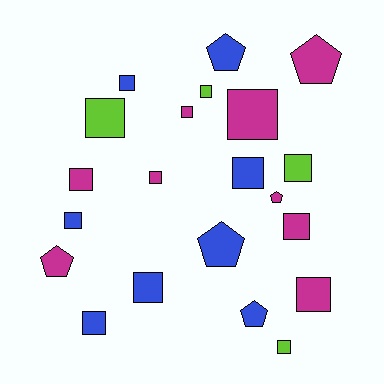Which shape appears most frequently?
Square, with 15 objects.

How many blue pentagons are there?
There are 3 blue pentagons.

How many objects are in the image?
There are 21 objects.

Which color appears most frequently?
Magenta, with 9 objects.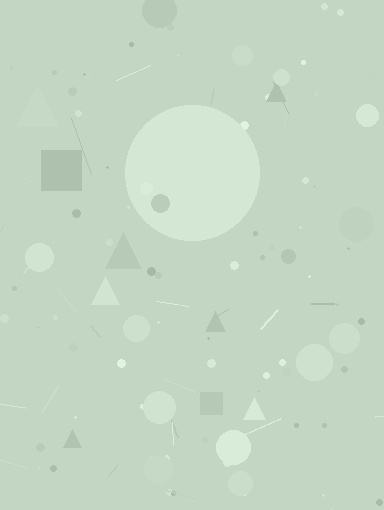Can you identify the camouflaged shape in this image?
The camouflaged shape is a circle.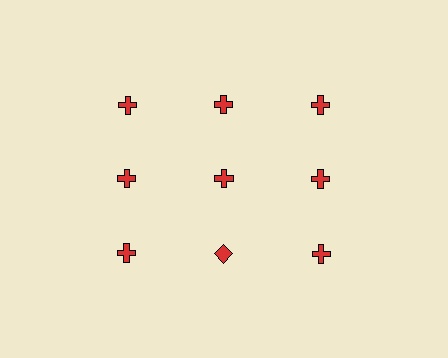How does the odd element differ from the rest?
It has a different shape: diamond instead of cross.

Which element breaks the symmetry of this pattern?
The red diamond in the third row, second from left column breaks the symmetry. All other shapes are red crosses.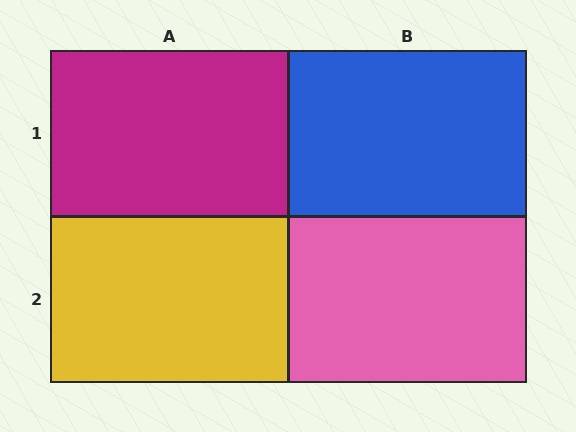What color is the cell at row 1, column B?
Blue.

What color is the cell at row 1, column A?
Magenta.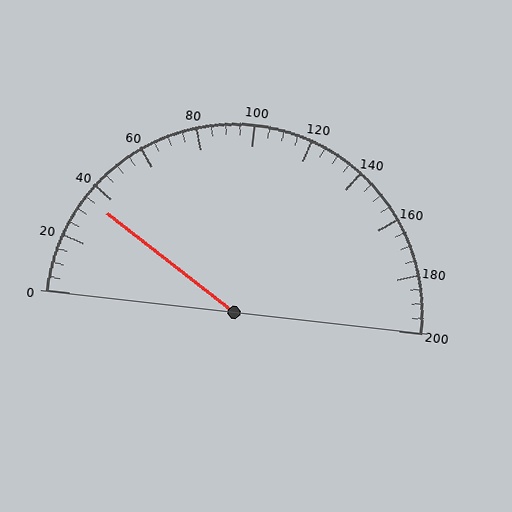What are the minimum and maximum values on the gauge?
The gauge ranges from 0 to 200.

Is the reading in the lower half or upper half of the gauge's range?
The reading is in the lower half of the range (0 to 200).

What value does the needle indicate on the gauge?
The needle indicates approximately 35.